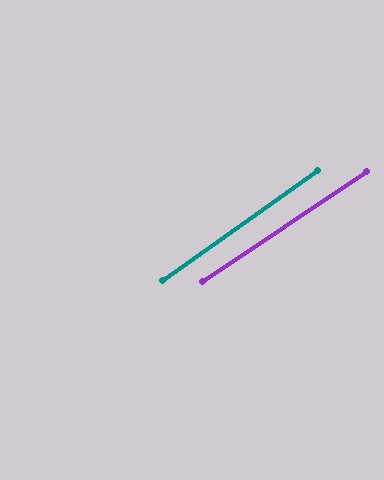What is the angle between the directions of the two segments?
Approximately 2 degrees.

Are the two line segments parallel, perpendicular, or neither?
Parallel — their directions differ by only 1.9°.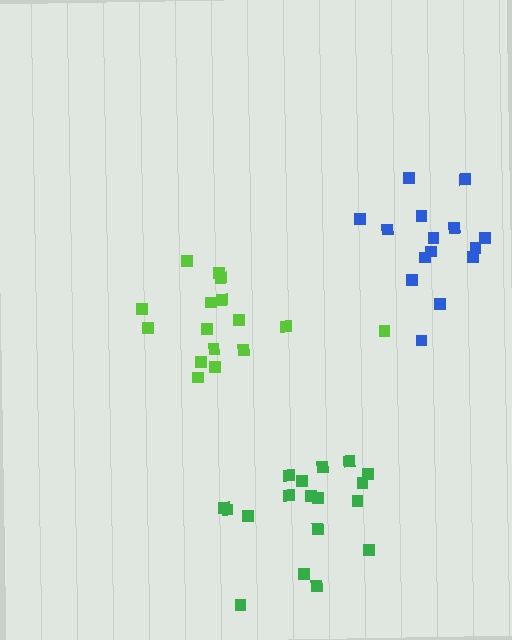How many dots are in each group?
Group 1: 18 dots, Group 2: 16 dots, Group 3: 15 dots (49 total).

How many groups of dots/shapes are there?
There are 3 groups.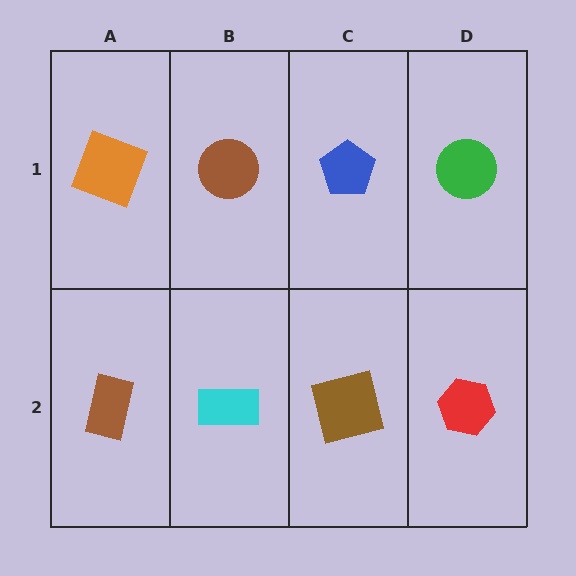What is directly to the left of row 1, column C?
A brown circle.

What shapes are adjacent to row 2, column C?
A blue pentagon (row 1, column C), a cyan rectangle (row 2, column B), a red hexagon (row 2, column D).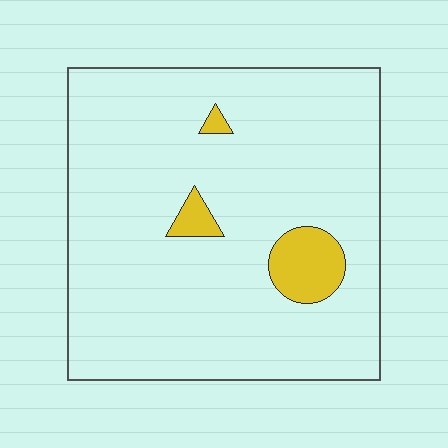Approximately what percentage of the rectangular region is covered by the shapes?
Approximately 5%.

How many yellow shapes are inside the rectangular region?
3.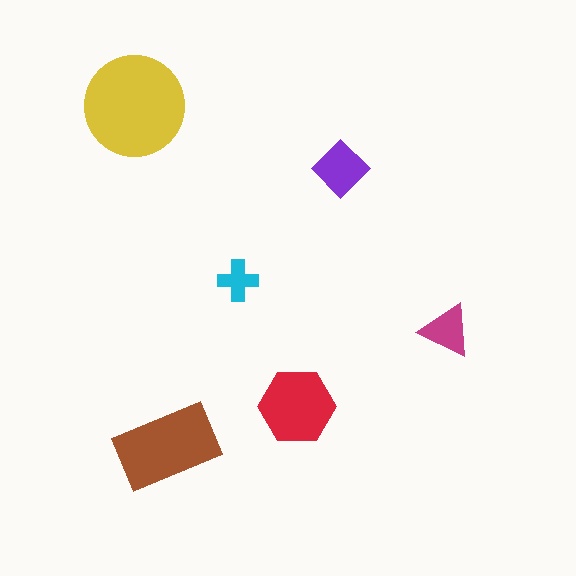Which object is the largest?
The yellow circle.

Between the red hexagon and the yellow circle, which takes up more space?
The yellow circle.